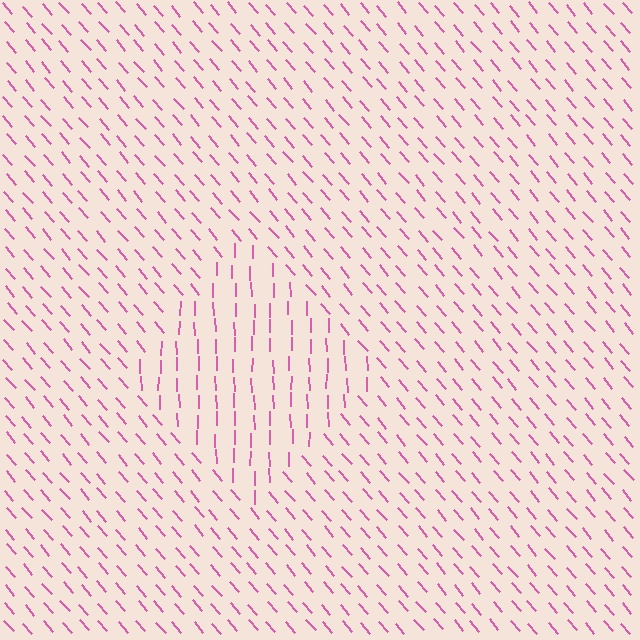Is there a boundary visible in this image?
Yes, there is a texture boundary formed by a change in line orientation.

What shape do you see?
I see a diamond.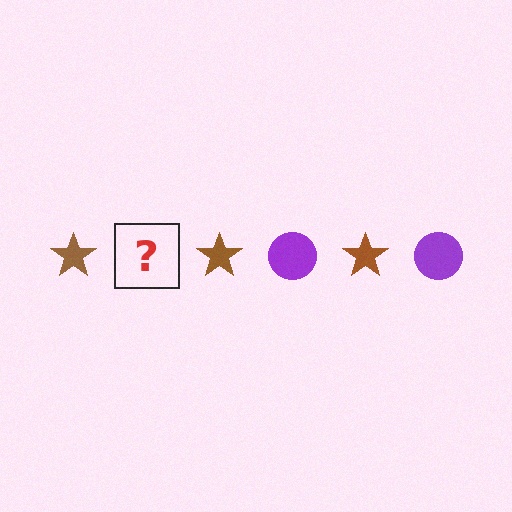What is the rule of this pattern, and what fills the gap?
The rule is that the pattern alternates between brown star and purple circle. The gap should be filled with a purple circle.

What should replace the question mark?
The question mark should be replaced with a purple circle.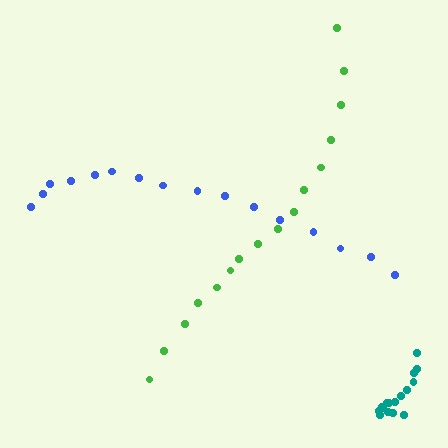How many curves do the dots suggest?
There are 3 distinct paths.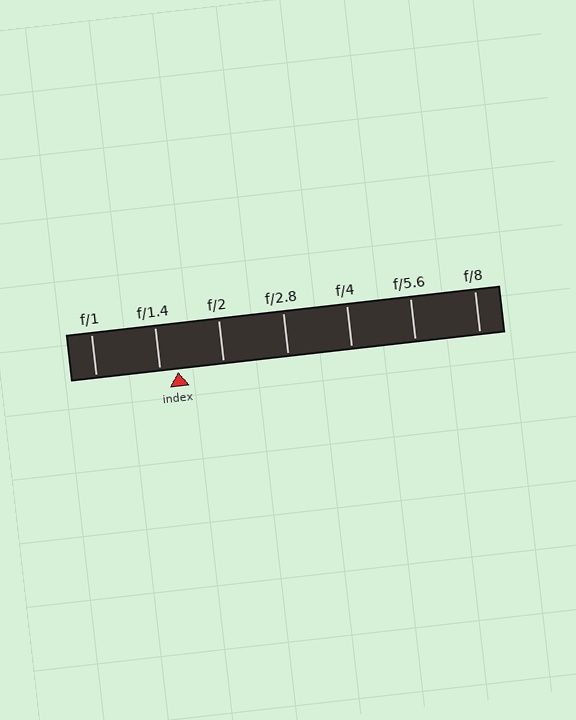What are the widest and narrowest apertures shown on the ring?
The widest aperture shown is f/1 and the narrowest is f/8.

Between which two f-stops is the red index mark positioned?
The index mark is between f/1.4 and f/2.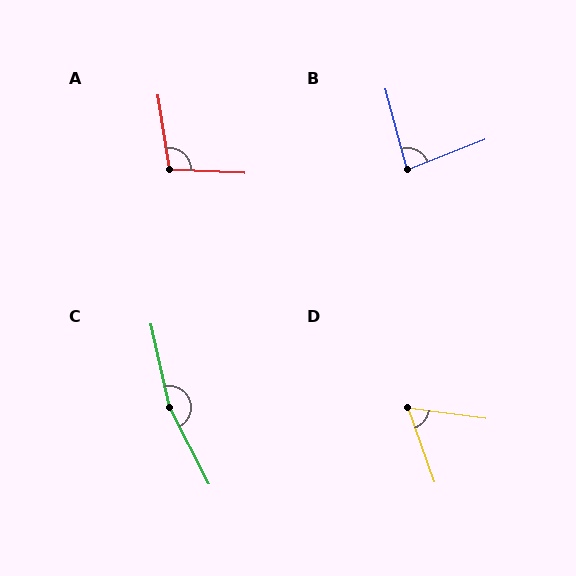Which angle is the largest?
C, at approximately 165 degrees.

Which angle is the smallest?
D, at approximately 63 degrees.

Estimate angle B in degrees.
Approximately 84 degrees.